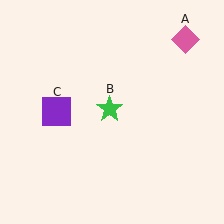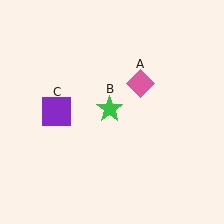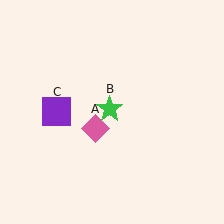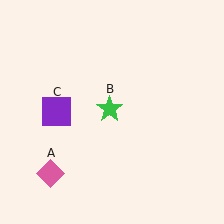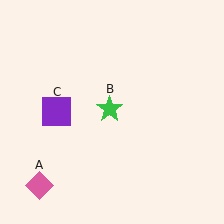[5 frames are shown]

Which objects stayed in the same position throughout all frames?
Green star (object B) and purple square (object C) remained stationary.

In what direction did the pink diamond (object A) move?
The pink diamond (object A) moved down and to the left.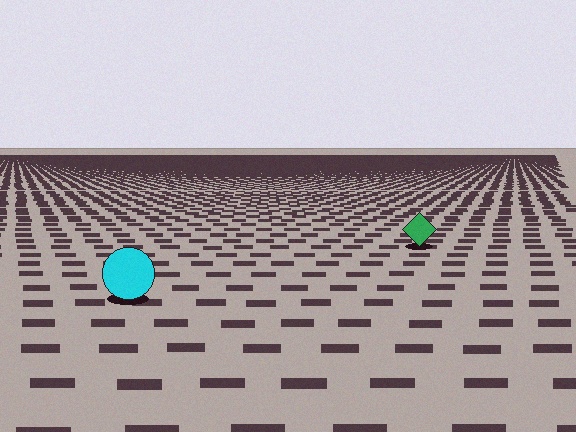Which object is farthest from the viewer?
The green diamond is farthest from the viewer. It appears smaller and the ground texture around it is denser.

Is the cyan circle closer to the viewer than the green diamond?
Yes. The cyan circle is closer — you can tell from the texture gradient: the ground texture is coarser near it.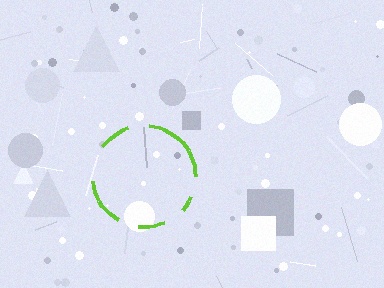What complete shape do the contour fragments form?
The contour fragments form a circle.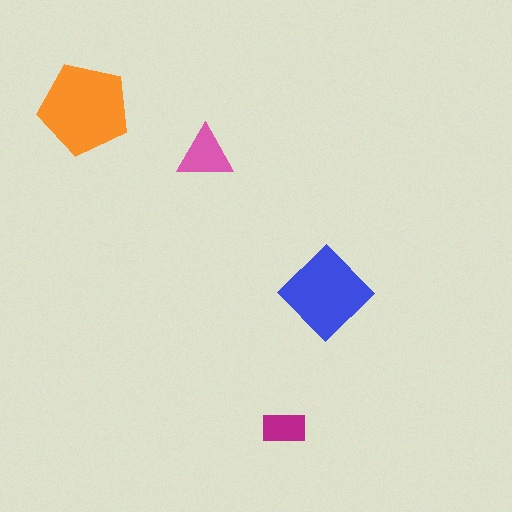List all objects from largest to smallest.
The orange pentagon, the blue diamond, the pink triangle, the magenta rectangle.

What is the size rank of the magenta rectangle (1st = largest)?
4th.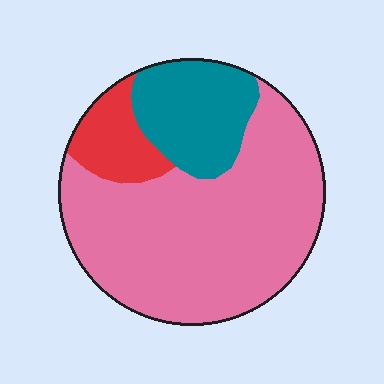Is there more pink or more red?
Pink.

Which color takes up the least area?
Red, at roughly 10%.